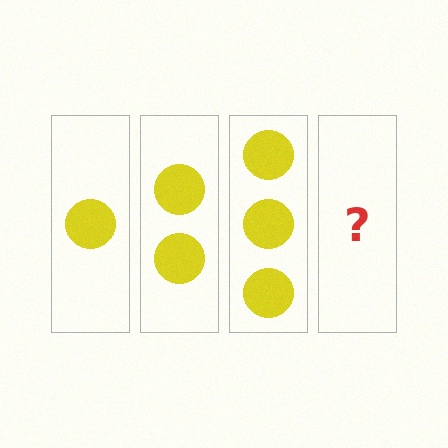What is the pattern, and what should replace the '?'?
The pattern is that each step adds one more circle. The '?' should be 4 circles.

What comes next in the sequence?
The next element should be 4 circles.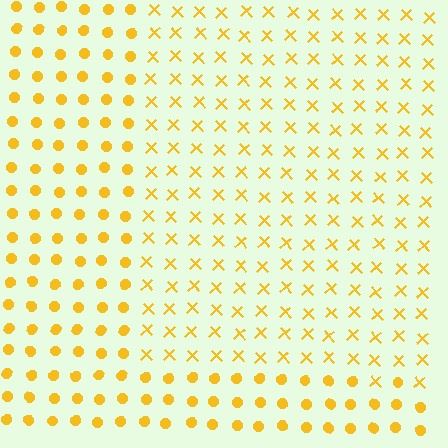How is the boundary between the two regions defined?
The boundary is defined by a change in element shape: X marks inside vs. circles outside. All elements share the same color and spacing.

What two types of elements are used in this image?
The image uses X marks inside the rectangle region and circles outside it.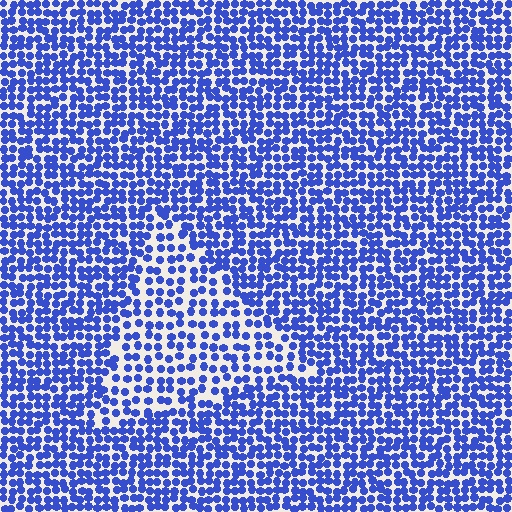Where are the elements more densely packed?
The elements are more densely packed outside the triangle boundary.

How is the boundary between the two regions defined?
The boundary is defined by a change in element density (approximately 1.7x ratio). All elements are the same color, size, and shape.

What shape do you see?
I see a triangle.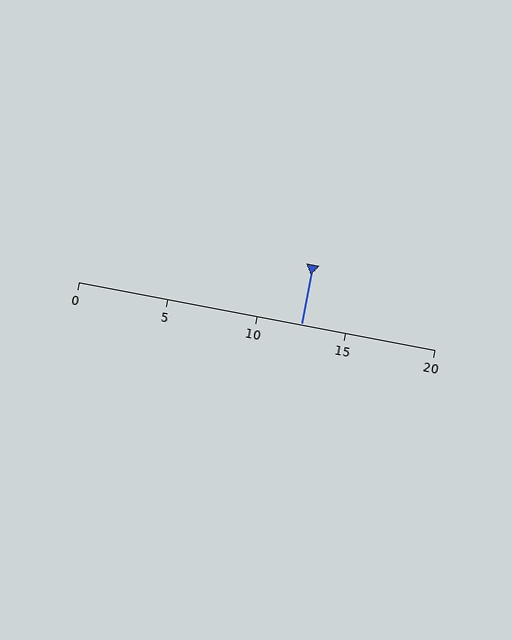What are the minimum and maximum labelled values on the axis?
The axis runs from 0 to 20.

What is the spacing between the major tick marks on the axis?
The major ticks are spaced 5 apart.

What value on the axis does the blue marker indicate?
The marker indicates approximately 12.5.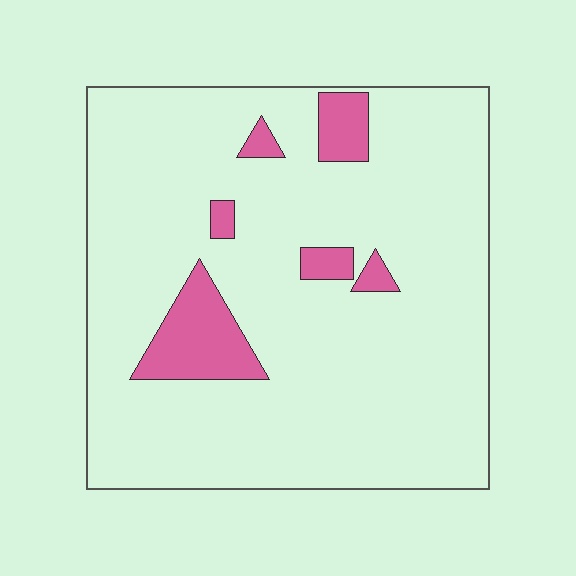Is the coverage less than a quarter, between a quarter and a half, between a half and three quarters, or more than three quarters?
Less than a quarter.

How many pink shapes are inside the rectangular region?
6.